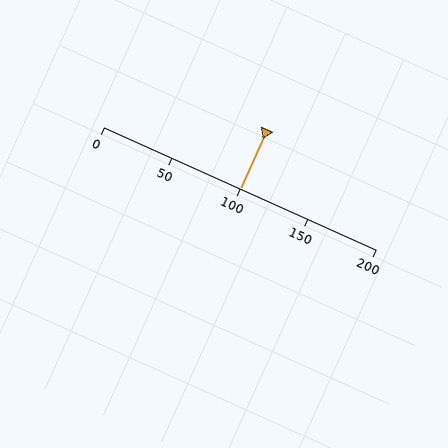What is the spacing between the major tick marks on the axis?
The major ticks are spaced 50 apart.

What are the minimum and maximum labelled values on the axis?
The axis runs from 0 to 200.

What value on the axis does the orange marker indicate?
The marker indicates approximately 100.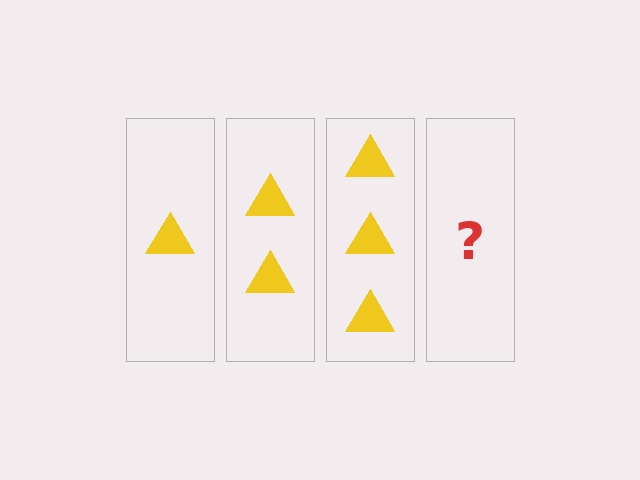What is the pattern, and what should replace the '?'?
The pattern is that each step adds one more triangle. The '?' should be 4 triangles.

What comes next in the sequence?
The next element should be 4 triangles.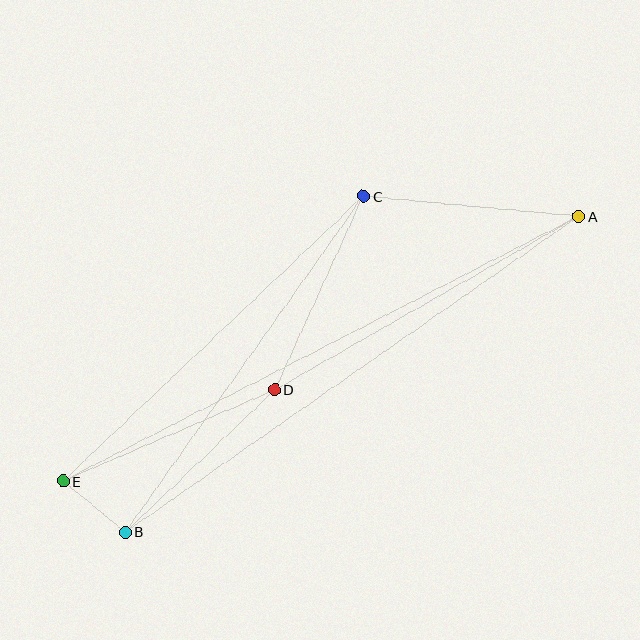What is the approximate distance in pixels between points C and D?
The distance between C and D is approximately 213 pixels.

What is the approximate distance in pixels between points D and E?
The distance between D and E is approximately 230 pixels.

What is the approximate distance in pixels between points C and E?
The distance between C and E is approximately 414 pixels.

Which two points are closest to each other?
Points B and E are closest to each other.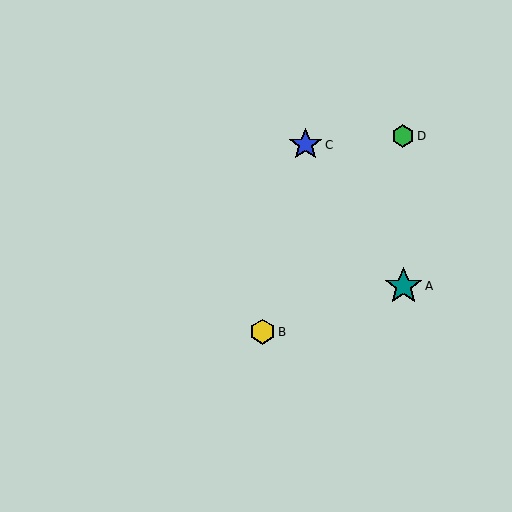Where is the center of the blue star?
The center of the blue star is at (305, 145).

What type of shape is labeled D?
Shape D is a green hexagon.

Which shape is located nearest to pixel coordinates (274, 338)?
The yellow hexagon (labeled B) at (262, 332) is nearest to that location.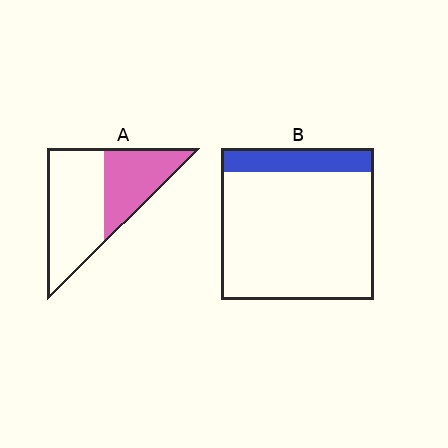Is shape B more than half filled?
No.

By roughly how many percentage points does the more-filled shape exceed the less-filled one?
By roughly 25 percentage points (A over B).